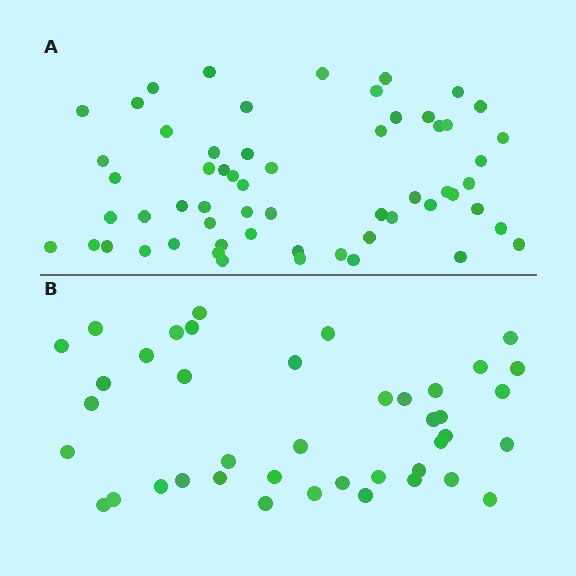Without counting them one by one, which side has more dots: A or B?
Region A (the top region) has more dots.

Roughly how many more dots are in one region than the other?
Region A has approximately 20 more dots than region B.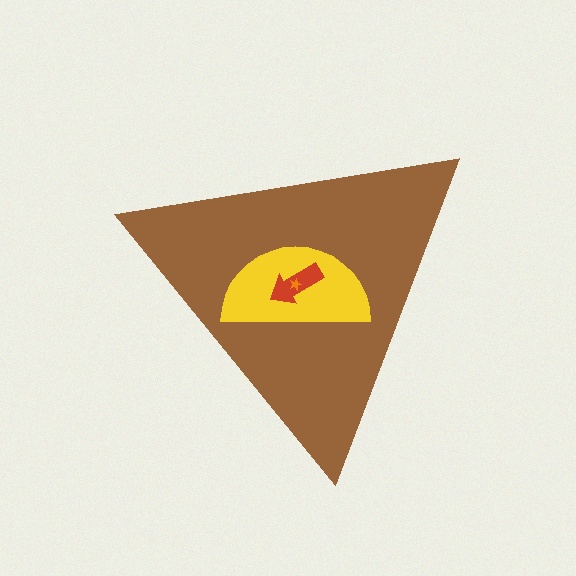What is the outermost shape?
The brown triangle.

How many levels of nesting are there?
4.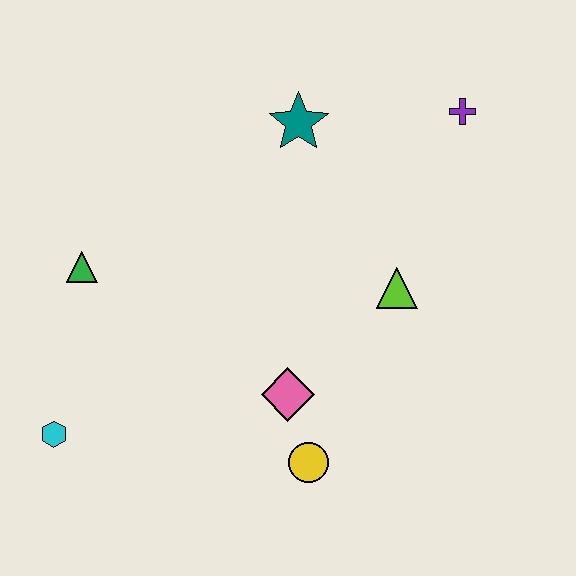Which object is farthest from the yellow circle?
The purple cross is farthest from the yellow circle.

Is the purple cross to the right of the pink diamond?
Yes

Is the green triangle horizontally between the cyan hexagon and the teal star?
Yes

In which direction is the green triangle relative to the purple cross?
The green triangle is to the left of the purple cross.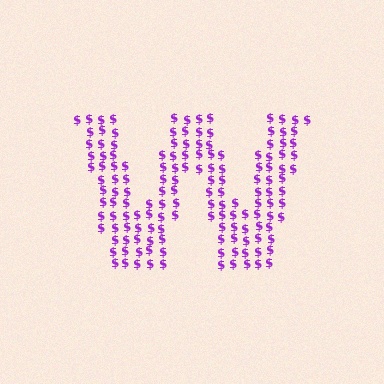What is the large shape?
The large shape is the letter W.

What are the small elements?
The small elements are dollar signs.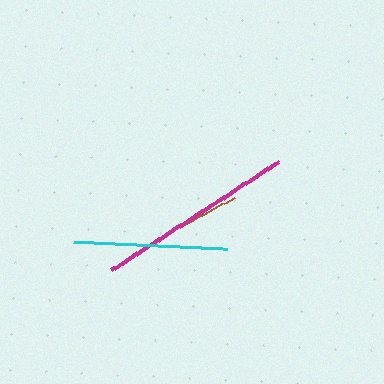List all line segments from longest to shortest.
From longest to shortest: magenta, cyan, brown.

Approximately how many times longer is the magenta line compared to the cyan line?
The magenta line is approximately 1.3 times the length of the cyan line.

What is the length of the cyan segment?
The cyan segment is approximately 153 pixels long.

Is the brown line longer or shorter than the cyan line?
The cyan line is longer than the brown line.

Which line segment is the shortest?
The brown line is the shortest at approximately 91 pixels.